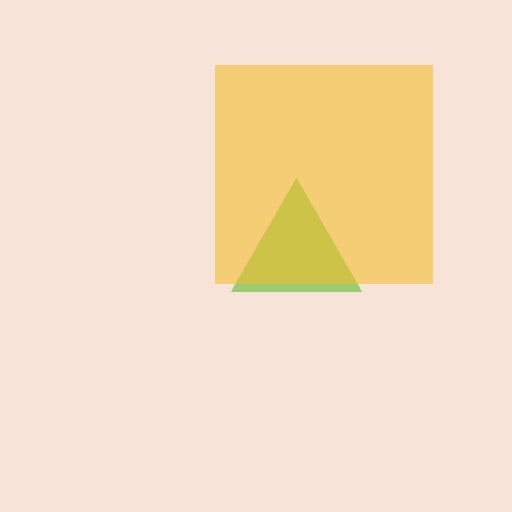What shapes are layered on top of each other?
The layered shapes are: a lime triangle, a yellow square.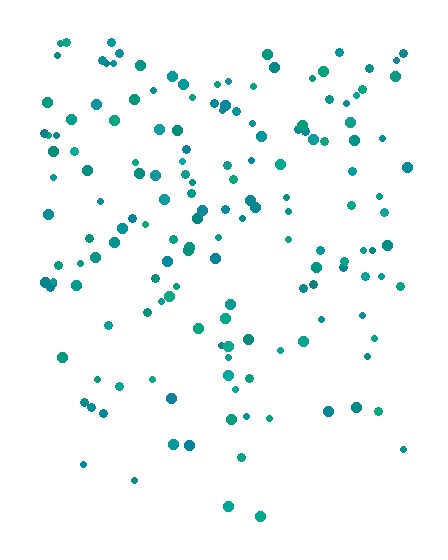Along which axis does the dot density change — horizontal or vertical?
Vertical.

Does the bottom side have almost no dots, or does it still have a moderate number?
Still a moderate number, just noticeably fewer than the top.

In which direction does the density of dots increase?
From bottom to top, with the top side densest.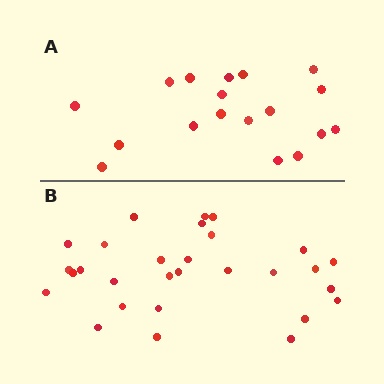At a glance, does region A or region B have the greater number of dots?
Region B (the bottom region) has more dots.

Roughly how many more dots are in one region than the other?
Region B has roughly 12 or so more dots than region A.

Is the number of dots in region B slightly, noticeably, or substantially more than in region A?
Region B has substantially more. The ratio is roughly 1.6 to 1.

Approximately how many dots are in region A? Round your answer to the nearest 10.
About 20 dots. (The exact count is 18, which rounds to 20.)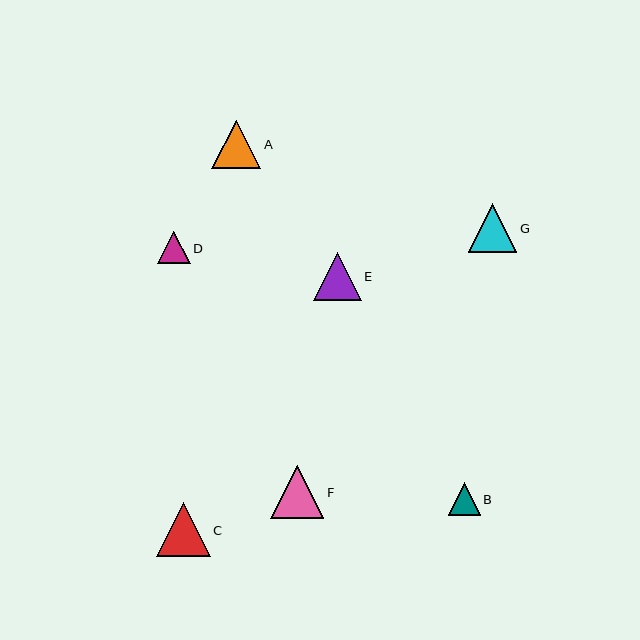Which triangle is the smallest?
Triangle B is the smallest with a size of approximately 32 pixels.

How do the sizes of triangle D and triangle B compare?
Triangle D and triangle B are approximately the same size.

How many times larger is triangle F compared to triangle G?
Triangle F is approximately 1.1 times the size of triangle G.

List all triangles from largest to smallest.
From largest to smallest: C, F, A, G, E, D, B.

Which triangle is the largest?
Triangle C is the largest with a size of approximately 54 pixels.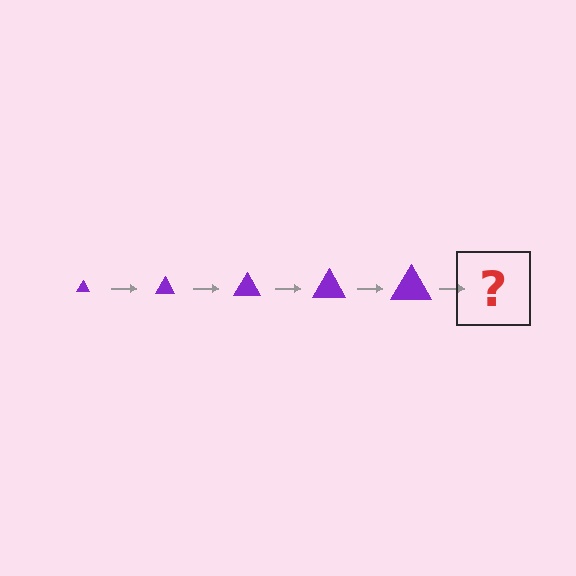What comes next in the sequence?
The next element should be a purple triangle, larger than the previous one.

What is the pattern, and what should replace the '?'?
The pattern is that the triangle gets progressively larger each step. The '?' should be a purple triangle, larger than the previous one.